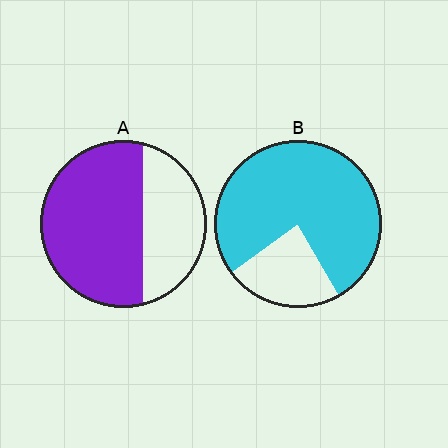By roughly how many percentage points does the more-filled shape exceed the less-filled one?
By roughly 10 percentage points (B over A).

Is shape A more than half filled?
Yes.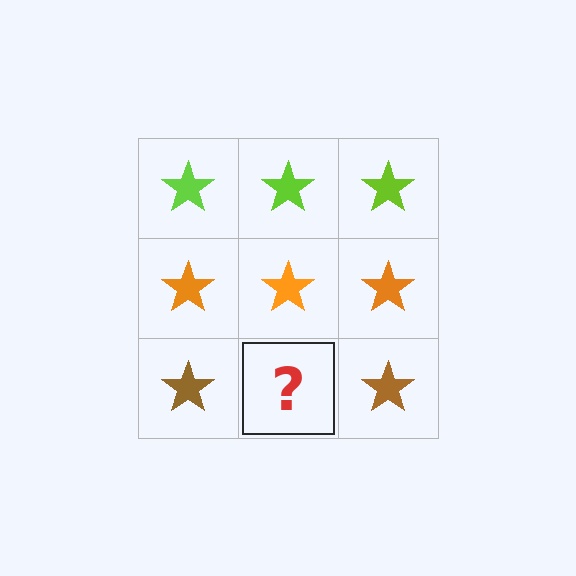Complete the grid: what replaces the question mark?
The question mark should be replaced with a brown star.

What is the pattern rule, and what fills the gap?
The rule is that each row has a consistent color. The gap should be filled with a brown star.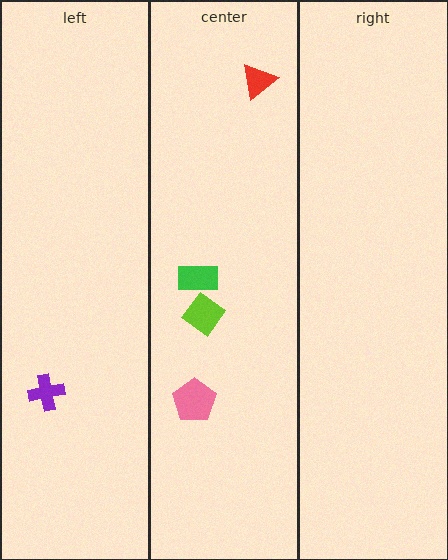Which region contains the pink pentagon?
The center region.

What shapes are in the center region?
The lime diamond, the red triangle, the green rectangle, the pink pentagon.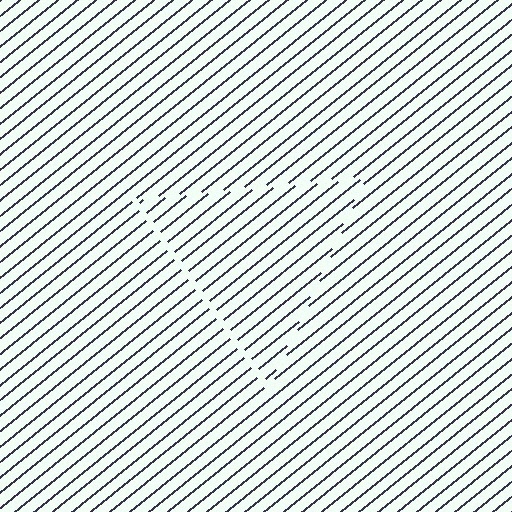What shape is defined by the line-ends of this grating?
An illusory triangle. The interior of the shape contains the same grating, shifted by half a period — the contour is defined by the phase discontinuity where line-ends from the inner and outer gratings abut.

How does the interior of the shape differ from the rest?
The interior of the shape contains the same grating, shifted by half a period — the contour is defined by the phase discontinuity where line-ends from the inner and outer gratings abut.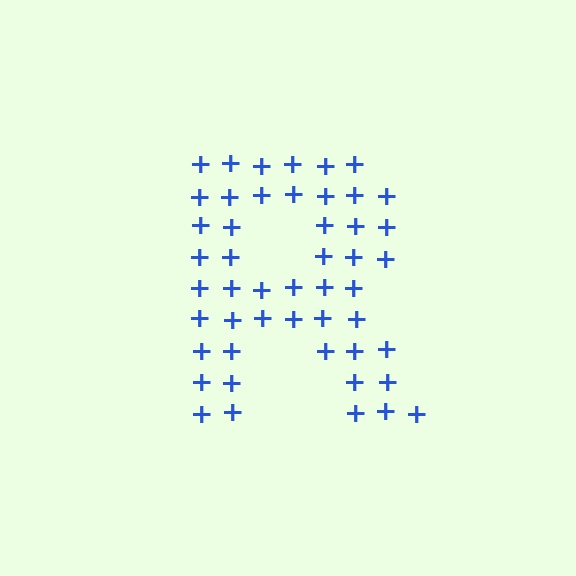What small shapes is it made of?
It is made of small plus signs.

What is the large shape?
The large shape is the letter R.